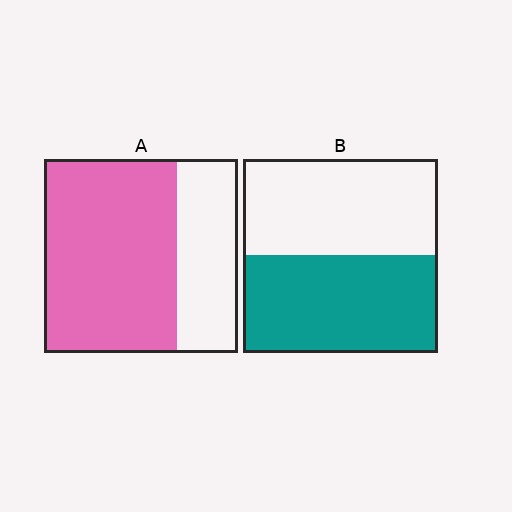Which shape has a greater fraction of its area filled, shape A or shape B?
Shape A.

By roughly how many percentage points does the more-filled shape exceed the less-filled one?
By roughly 20 percentage points (A over B).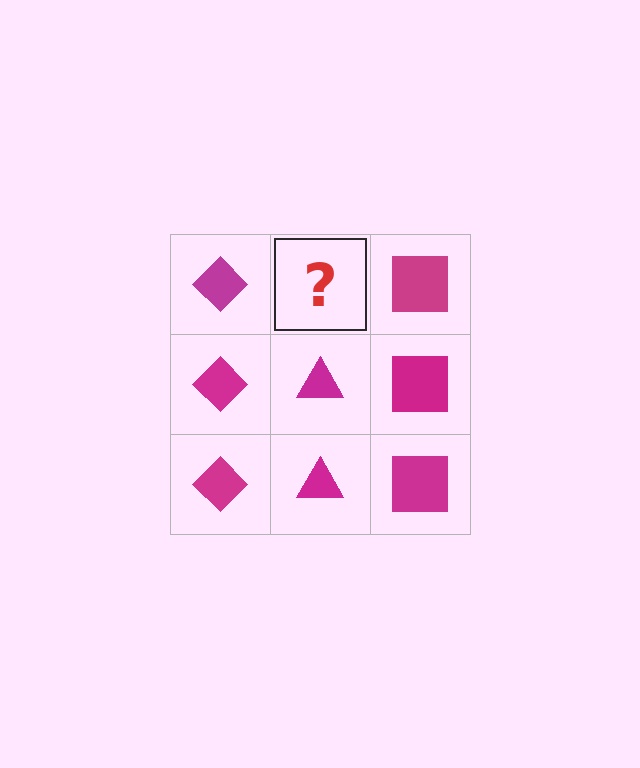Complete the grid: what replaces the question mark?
The question mark should be replaced with a magenta triangle.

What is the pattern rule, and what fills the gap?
The rule is that each column has a consistent shape. The gap should be filled with a magenta triangle.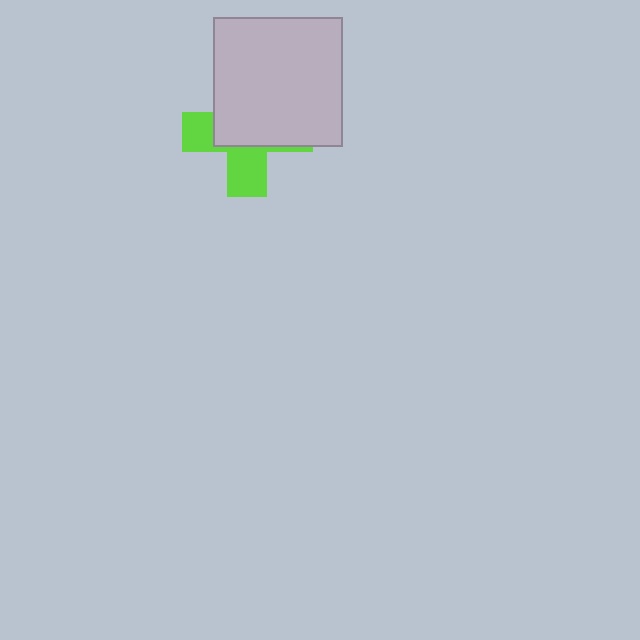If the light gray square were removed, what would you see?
You would see the complete lime cross.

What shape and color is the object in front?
The object in front is a light gray square.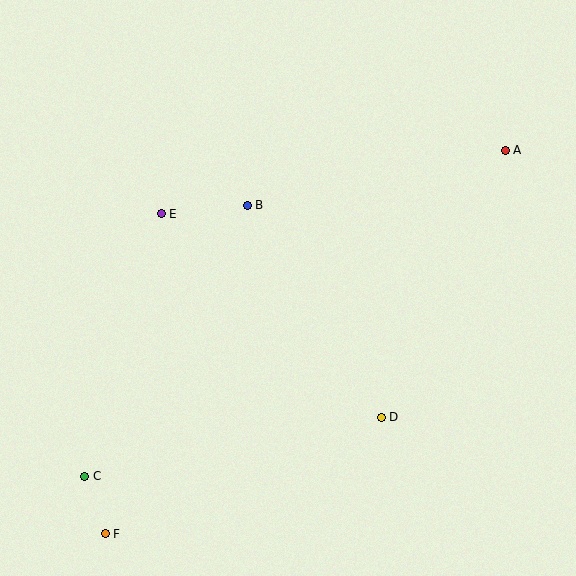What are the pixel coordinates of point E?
Point E is at (161, 214).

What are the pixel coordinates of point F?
Point F is at (105, 534).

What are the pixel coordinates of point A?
Point A is at (505, 150).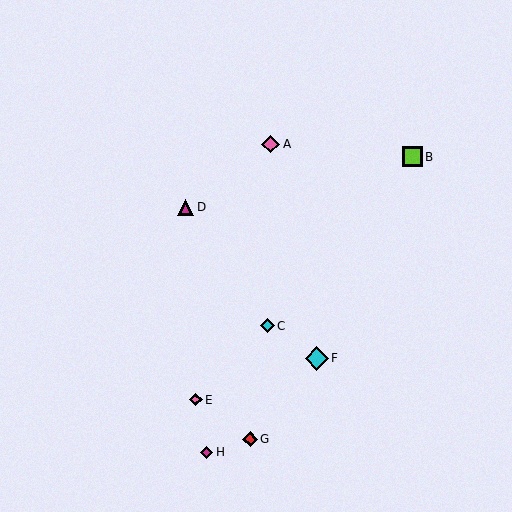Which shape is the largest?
The cyan diamond (labeled F) is the largest.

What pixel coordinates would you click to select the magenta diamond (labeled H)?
Click at (207, 452) to select the magenta diamond H.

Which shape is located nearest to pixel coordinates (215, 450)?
The magenta diamond (labeled H) at (207, 452) is nearest to that location.